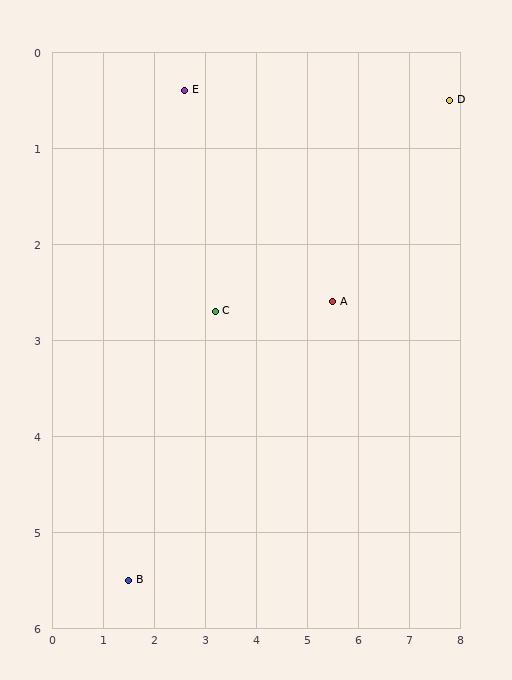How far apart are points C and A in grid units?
Points C and A are about 2.3 grid units apart.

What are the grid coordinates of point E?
Point E is at approximately (2.6, 0.4).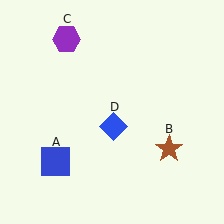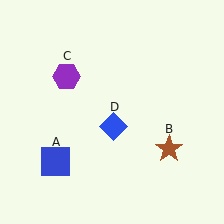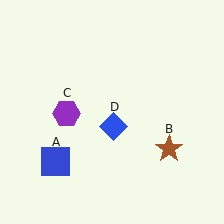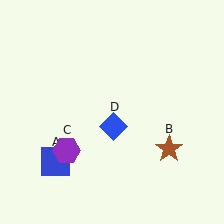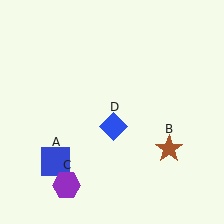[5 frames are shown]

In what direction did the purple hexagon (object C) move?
The purple hexagon (object C) moved down.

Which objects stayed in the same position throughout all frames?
Blue square (object A) and brown star (object B) and blue diamond (object D) remained stationary.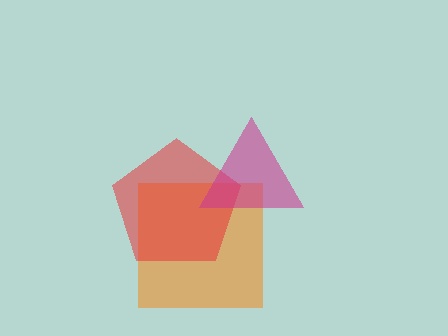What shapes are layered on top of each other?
The layered shapes are: an orange square, a red pentagon, a magenta triangle.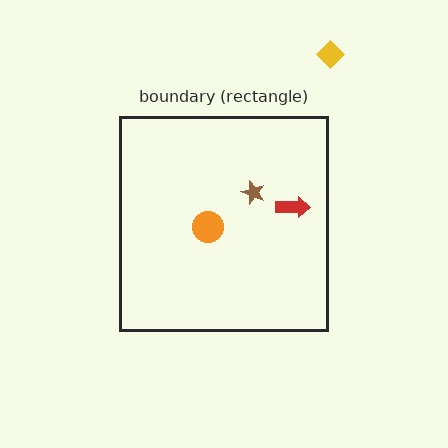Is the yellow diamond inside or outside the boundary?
Outside.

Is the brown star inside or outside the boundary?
Inside.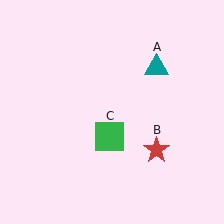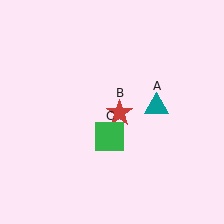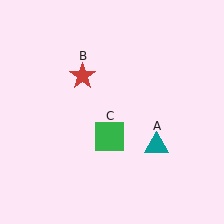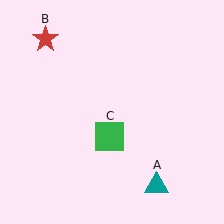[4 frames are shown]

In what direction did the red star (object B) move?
The red star (object B) moved up and to the left.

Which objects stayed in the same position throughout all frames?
Green square (object C) remained stationary.